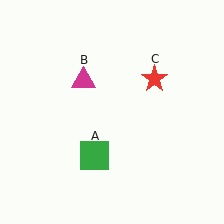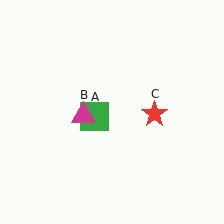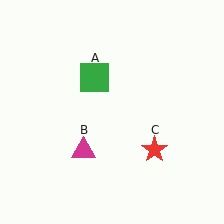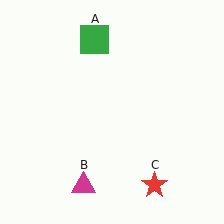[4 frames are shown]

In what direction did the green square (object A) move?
The green square (object A) moved up.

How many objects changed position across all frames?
3 objects changed position: green square (object A), magenta triangle (object B), red star (object C).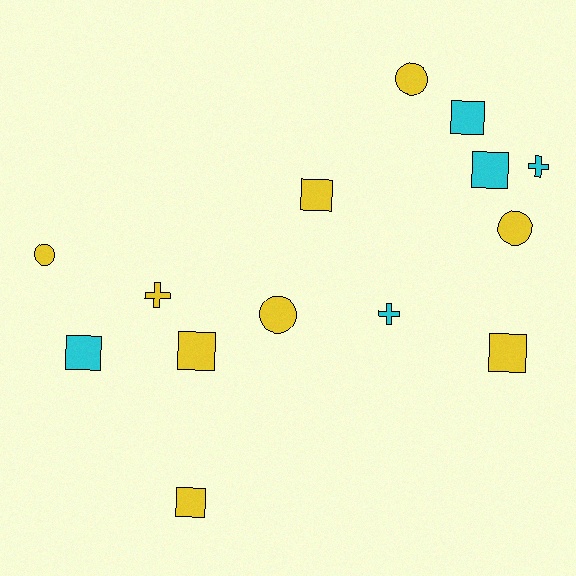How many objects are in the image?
There are 14 objects.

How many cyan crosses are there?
There are 2 cyan crosses.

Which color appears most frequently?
Yellow, with 9 objects.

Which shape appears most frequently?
Square, with 7 objects.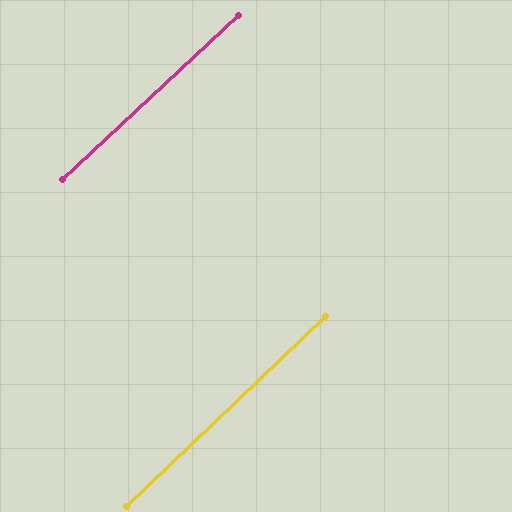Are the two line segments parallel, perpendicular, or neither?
Parallel — their directions differ by only 0.6°.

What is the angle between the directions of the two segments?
Approximately 1 degree.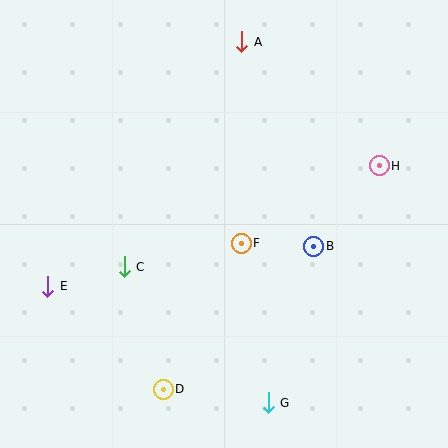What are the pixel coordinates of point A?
Point A is at (241, 42).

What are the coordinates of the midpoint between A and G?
The midpoint between A and G is at (255, 222).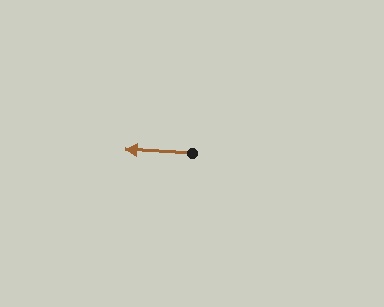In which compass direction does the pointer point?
West.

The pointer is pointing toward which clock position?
Roughly 9 o'clock.